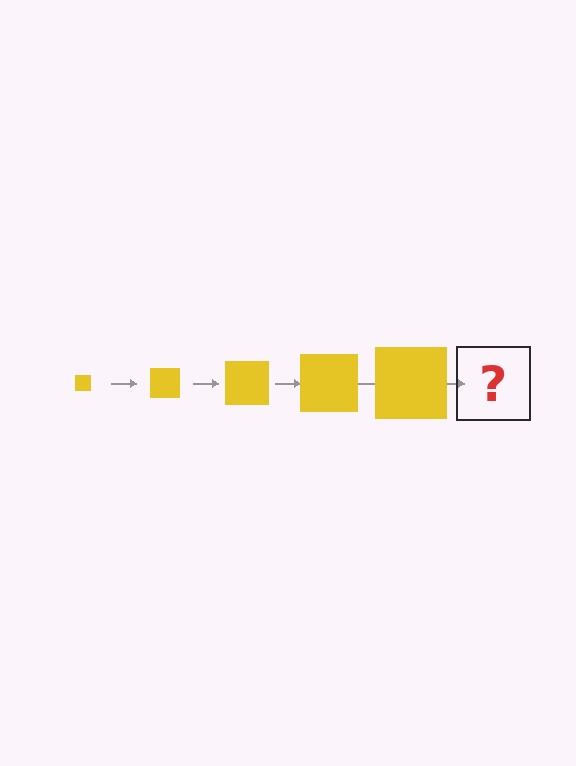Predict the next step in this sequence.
The next step is a yellow square, larger than the previous one.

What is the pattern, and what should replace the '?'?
The pattern is that the square gets progressively larger each step. The '?' should be a yellow square, larger than the previous one.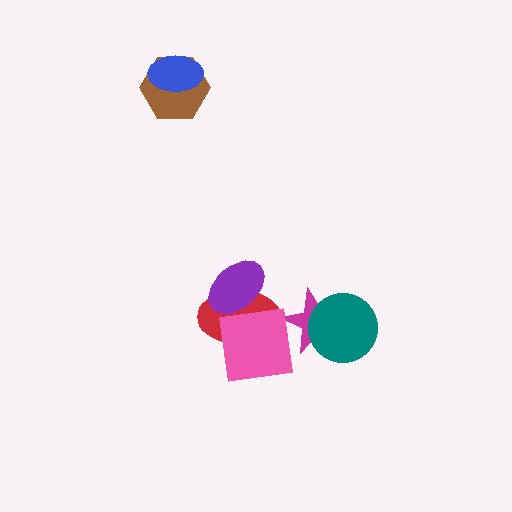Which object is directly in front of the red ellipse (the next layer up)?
The pink square is directly in front of the red ellipse.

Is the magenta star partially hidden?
Yes, it is partially covered by another shape.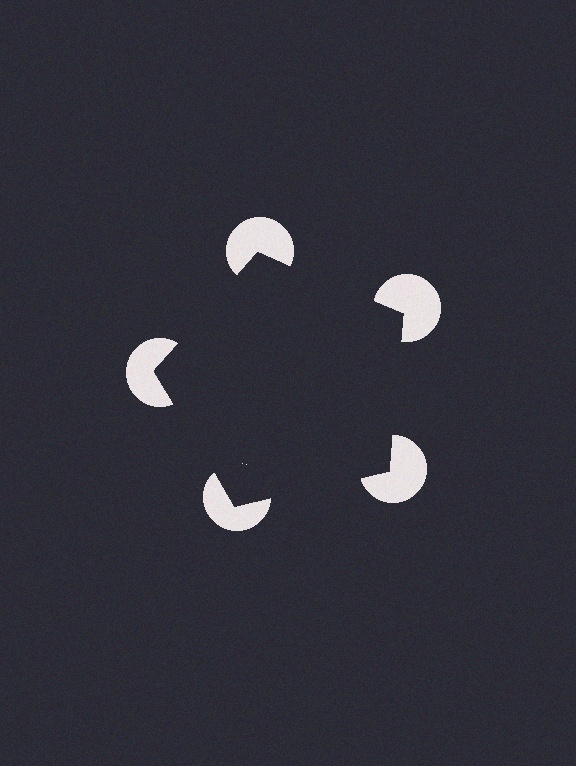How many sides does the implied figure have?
5 sides.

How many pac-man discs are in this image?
There are 5 — one at each vertex of the illusory pentagon.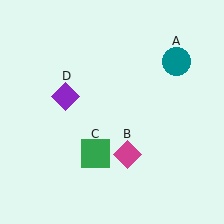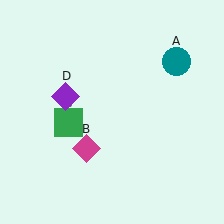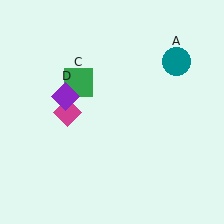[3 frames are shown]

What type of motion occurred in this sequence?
The magenta diamond (object B), green square (object C) rotated clockwise around the center of the scene.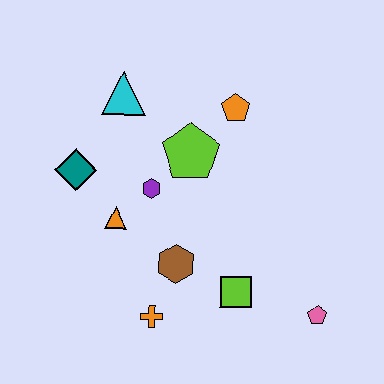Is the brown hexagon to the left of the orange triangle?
No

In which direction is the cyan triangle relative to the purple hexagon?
The cyan triangle is above the purple hexagon.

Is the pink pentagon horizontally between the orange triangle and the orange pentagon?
No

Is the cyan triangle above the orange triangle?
Yes